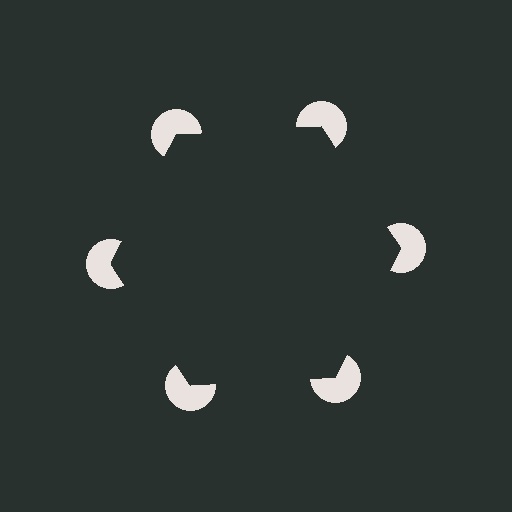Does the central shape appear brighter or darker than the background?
It typically appears slightly darker than the background, even though no actual brightness change is drawn.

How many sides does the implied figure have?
6 sides.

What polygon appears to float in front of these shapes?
An illusory hexagon — its edges are inferred from the aligned wedge cuts in the pac-man discs, not physically drawn.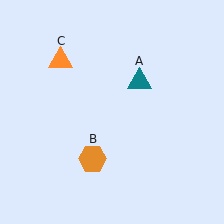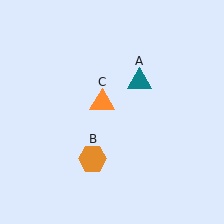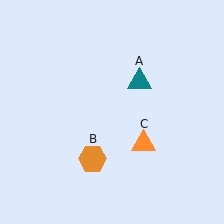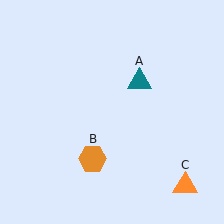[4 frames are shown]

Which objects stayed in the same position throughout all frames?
Teal triangle (object A) and orange hexagon (object B) remained stationary.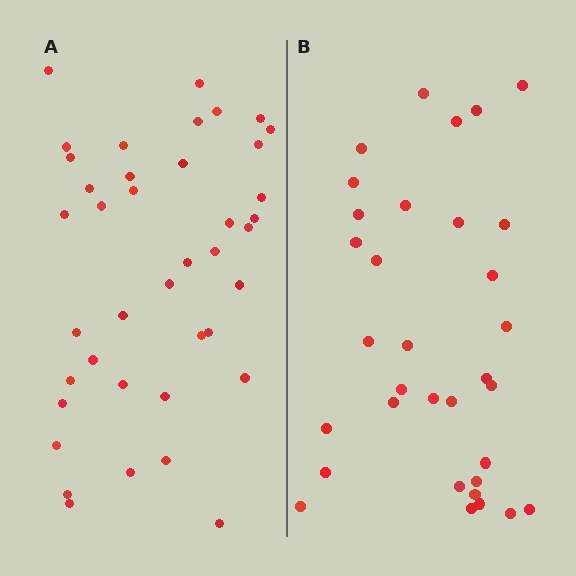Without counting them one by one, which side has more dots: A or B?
Region A (the left region) has more dots.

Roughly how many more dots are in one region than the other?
Region A has roughly 8 or so more dots than region B.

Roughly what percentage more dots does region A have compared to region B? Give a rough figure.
About 20% more.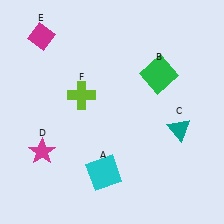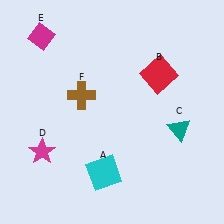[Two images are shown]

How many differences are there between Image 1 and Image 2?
There are 2 differences between the two images.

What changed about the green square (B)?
In Image 1, B is green. In Image 2, it changed to red.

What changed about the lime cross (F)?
In Image 1, F is lime. In Image 2, it changed to brown.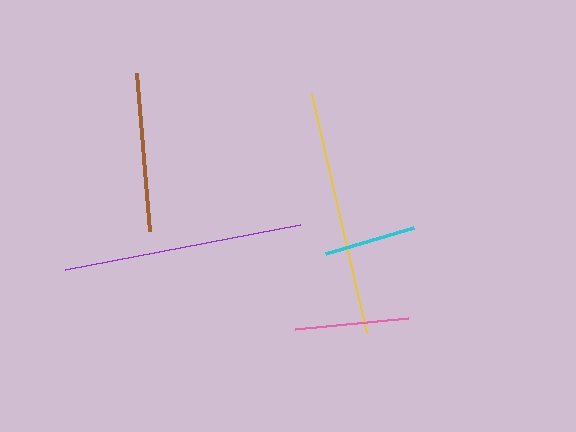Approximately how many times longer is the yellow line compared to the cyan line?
The yellow line is approximately 2.7 times the length of the cyan line.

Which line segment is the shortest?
The cyan line is the shortest at approximately 91 pixels.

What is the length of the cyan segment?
The cyan segment is approximately 91 pixels long.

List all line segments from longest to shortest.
From longest to shortest: yellow, purple, brown, pink, cyan.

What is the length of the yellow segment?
The yellow segment is approximately 245 pixels long.